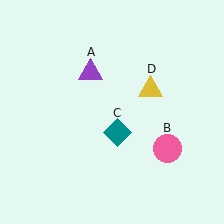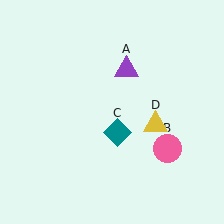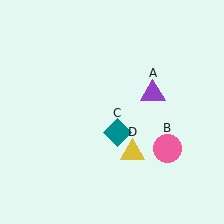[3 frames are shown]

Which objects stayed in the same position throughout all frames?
Pink circle (object B) and teal diamond (object C) remained stationary.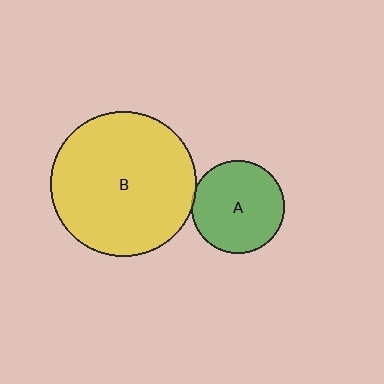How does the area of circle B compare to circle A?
Approximately 2.4 times.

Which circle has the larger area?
Circle B (yellow).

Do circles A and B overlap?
Yes.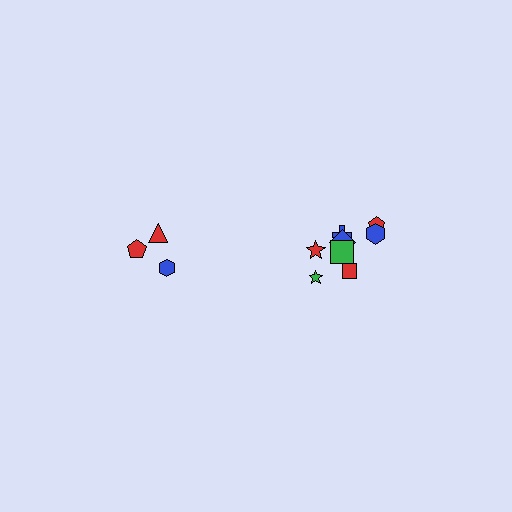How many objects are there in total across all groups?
There are 11 objects.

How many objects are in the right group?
There are 8 objects.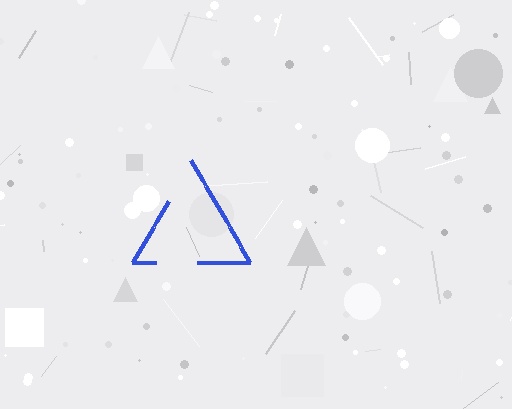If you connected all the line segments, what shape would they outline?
They would outline a triangle.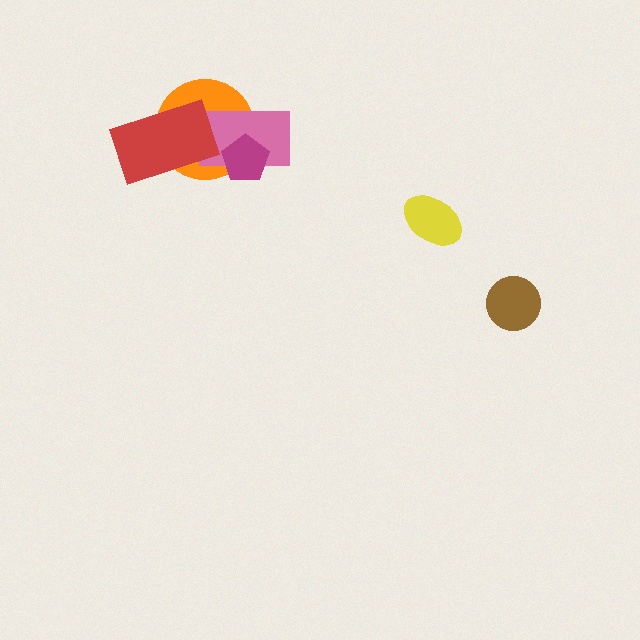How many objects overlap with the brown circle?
0 objects overlap with the brown circle.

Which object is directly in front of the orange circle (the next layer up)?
The pink rectangle is directly in front of the orange circle.